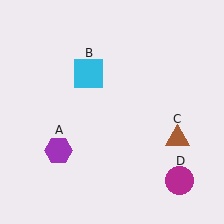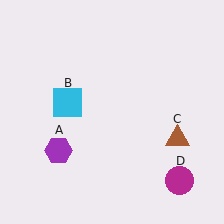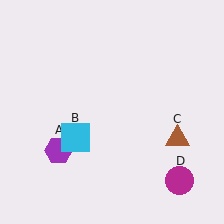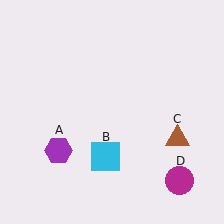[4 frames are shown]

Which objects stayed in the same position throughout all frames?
Purple hexagon (object A) and brown triangle (object C) and magenta circle (object D) remained stationary.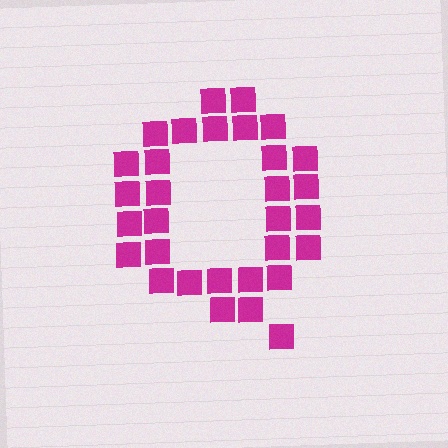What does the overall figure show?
The overall figure shows the letter Q.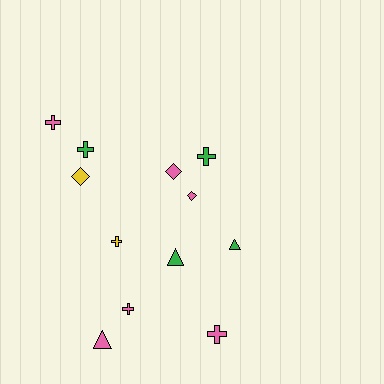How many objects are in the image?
There are 12 objects.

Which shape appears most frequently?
Cross, with 6 objects.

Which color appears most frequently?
Pink, with 6 objects.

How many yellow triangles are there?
There are no yellow triangles.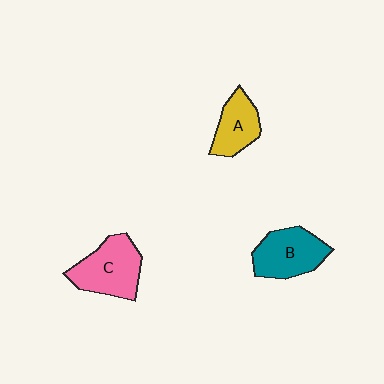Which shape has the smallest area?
Shape A (yellow).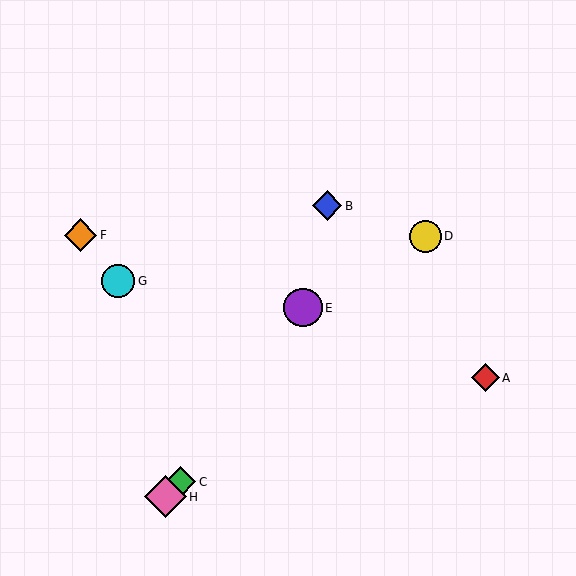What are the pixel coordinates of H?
Object H is at (165, 497).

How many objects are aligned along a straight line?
3 objects (C, D, H) are aligned along a straight line.